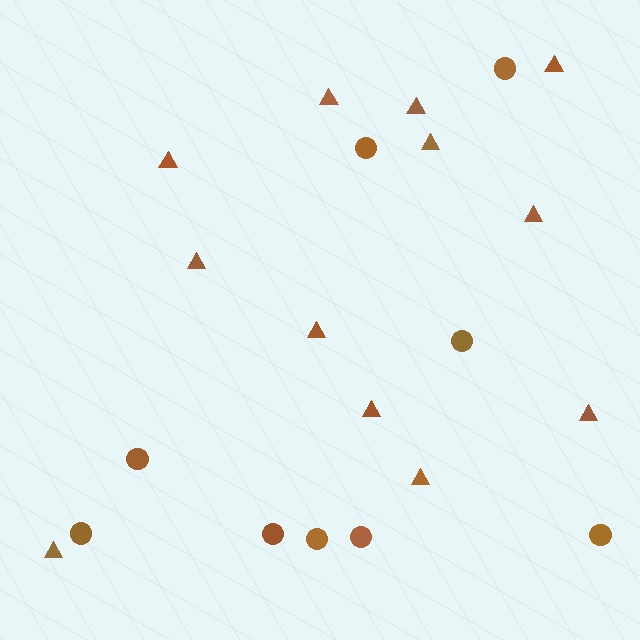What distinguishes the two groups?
There are 2 groups: one group of triangles (12) and one group of circles (9).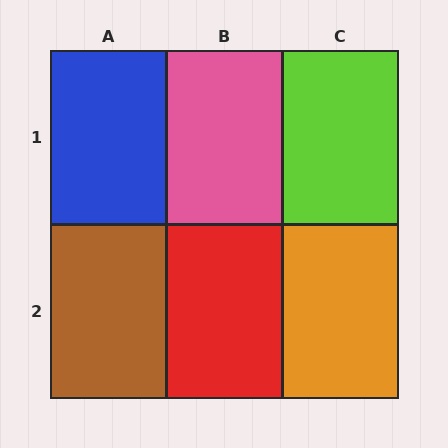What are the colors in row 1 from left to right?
Blue, pink, lime.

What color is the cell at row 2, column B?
Red.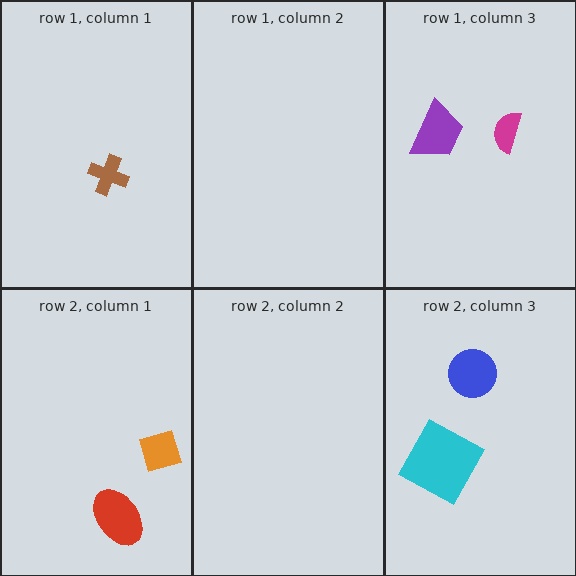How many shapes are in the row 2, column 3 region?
2.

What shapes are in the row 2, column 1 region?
The red ellipse, the orange diamond.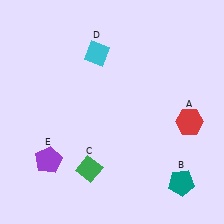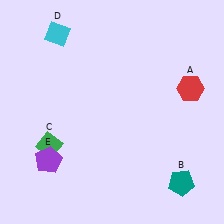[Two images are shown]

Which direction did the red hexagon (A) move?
The red hexagon (A) moved up.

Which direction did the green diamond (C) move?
The green diamond (C) moved left.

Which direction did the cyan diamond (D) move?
The cyan diamond (D) moved left.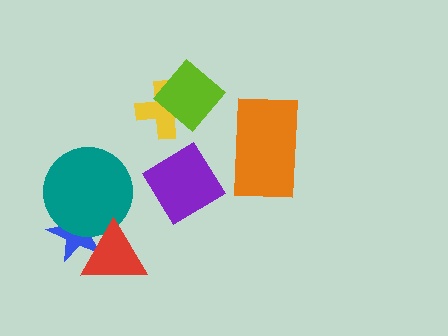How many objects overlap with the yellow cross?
1 object overlaps with the yellow cross.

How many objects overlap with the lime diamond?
1 object overlaps with the lime diamond.